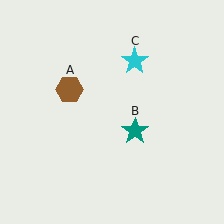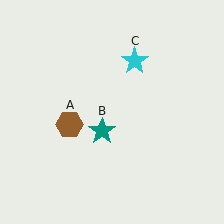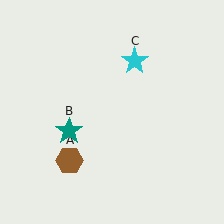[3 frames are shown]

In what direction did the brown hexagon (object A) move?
The brown hexagon (object A) moved down.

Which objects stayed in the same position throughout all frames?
Cyan star (object C) remained stationary.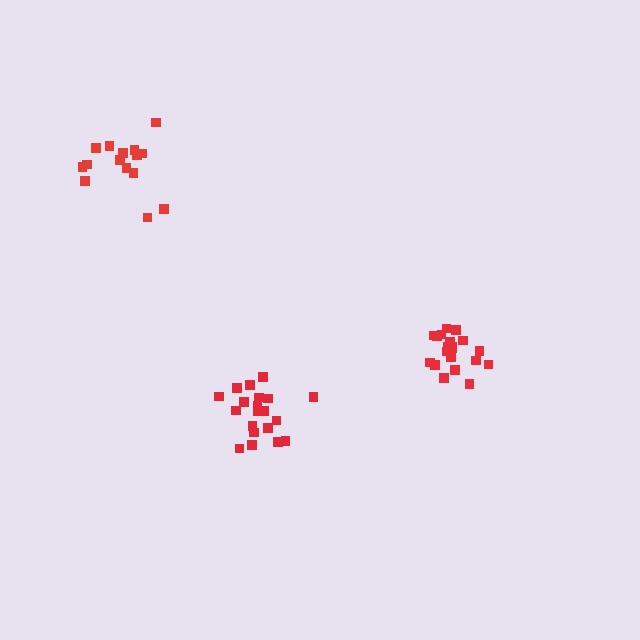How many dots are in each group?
Group 1: 15 dots, Group 2: 20 dots, Group 3: 20 dots (55 total).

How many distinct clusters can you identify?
There are 3 distinct clusters.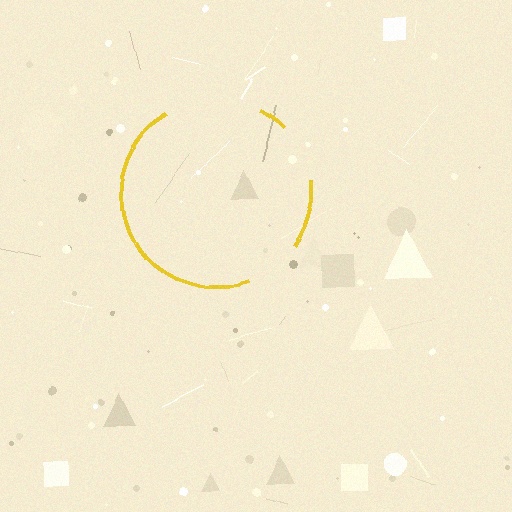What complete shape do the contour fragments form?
The contour fragments form a circle.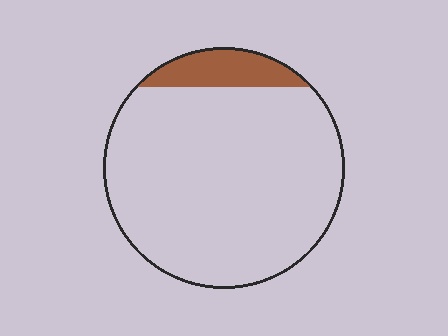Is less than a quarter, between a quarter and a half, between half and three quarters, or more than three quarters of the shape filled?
Less than a quarter.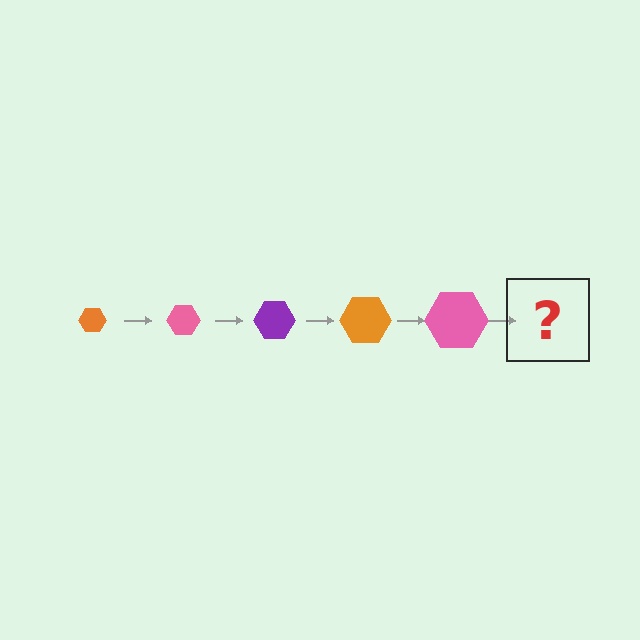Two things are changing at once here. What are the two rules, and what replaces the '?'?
The two rules are that the hexagon grows larger each step and the color cycles through orange, pink, and purple. The '?' should be a purple hexagon, larger than the previous one.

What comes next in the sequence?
The next element should be a purple hexagon, larger than the previous one.